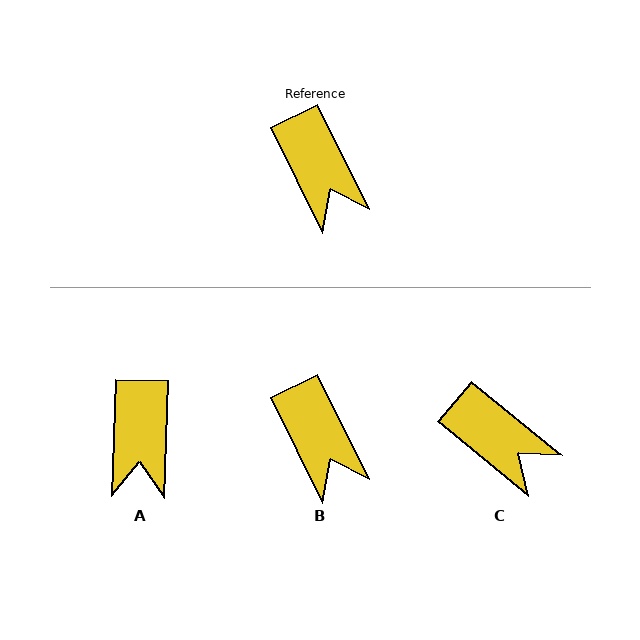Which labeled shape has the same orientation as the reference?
B.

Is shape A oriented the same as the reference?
No, it is off by about 28 degrees.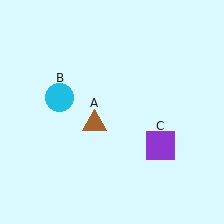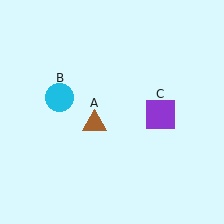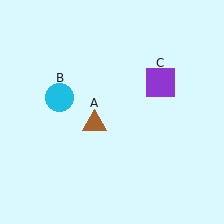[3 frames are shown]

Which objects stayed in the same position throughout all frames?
Brown triangle (object A) and cyan circle (object B) remained stationary.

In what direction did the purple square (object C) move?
The purple square (object C) moved up.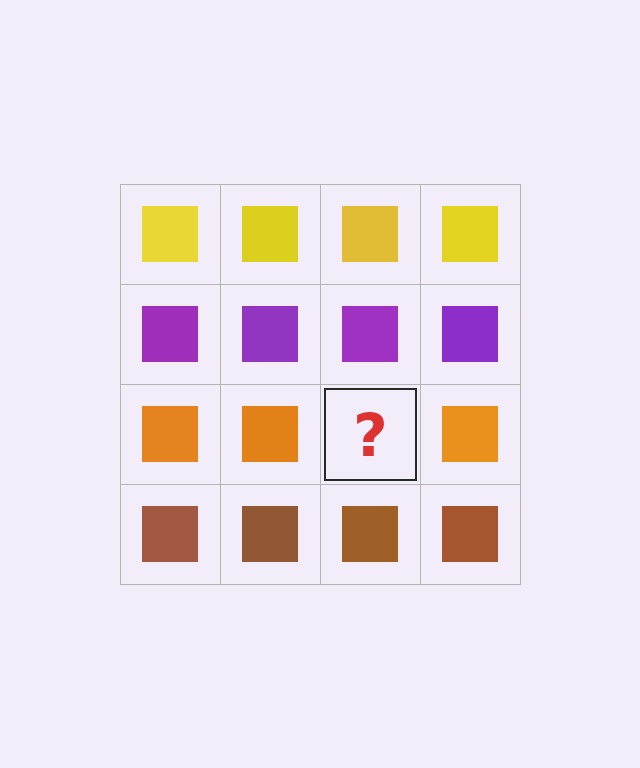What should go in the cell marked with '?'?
The missing cell should contain an orange square.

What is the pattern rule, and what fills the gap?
The rule is that each row has a consistent color. The gap should be filled with an orange square.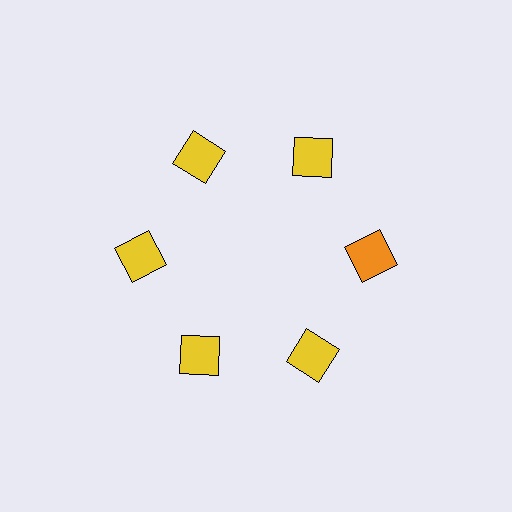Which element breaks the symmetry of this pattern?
The orange square at roughly the 3 o'clock position breaks the symmetry. All other shapes are yellow squares.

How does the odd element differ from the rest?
It has a different color: orange instead of yellow.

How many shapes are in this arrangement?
There are 6 shapes arranged in a ring pattern.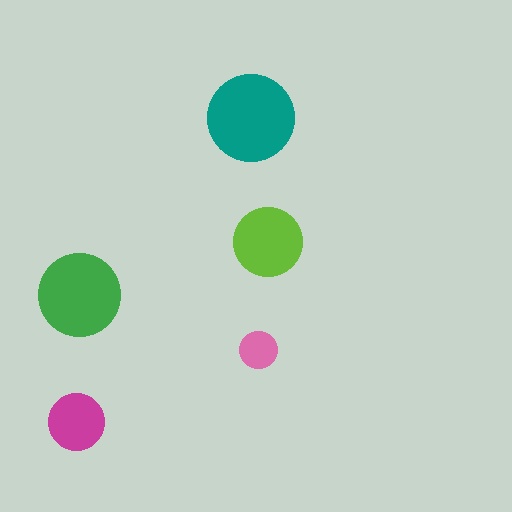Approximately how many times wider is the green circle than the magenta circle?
About 1.5 times wider.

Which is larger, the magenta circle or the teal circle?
The teal one.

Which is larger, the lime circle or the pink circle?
The lime one.